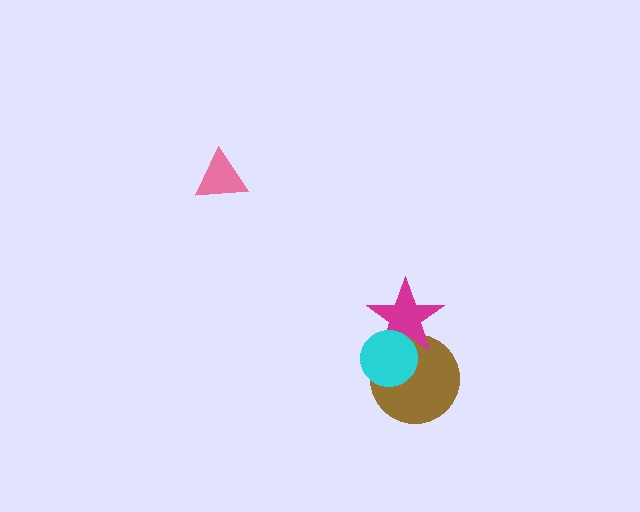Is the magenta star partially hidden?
Yes, it is partially covered by another shape.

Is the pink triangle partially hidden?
No, no other shape covers it.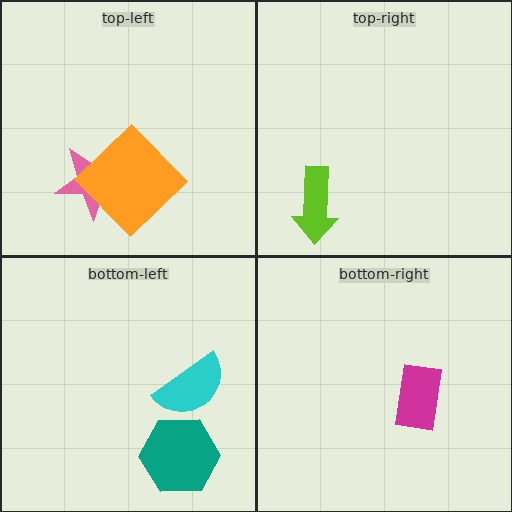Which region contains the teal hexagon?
The bottom-left region.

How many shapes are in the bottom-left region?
2.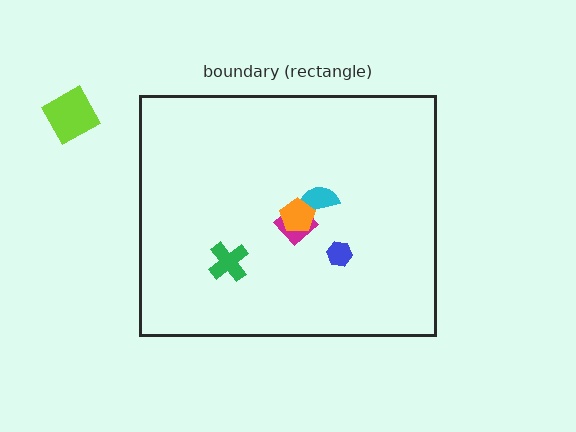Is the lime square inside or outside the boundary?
Outside.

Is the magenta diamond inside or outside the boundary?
Inside.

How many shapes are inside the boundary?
5 inside, 1 outside.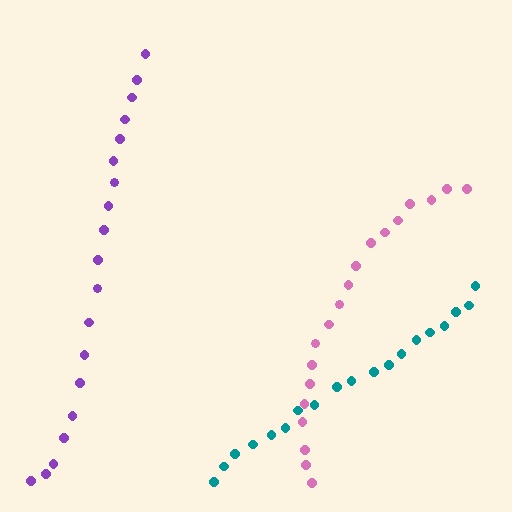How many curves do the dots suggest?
There are 3 distinct paths.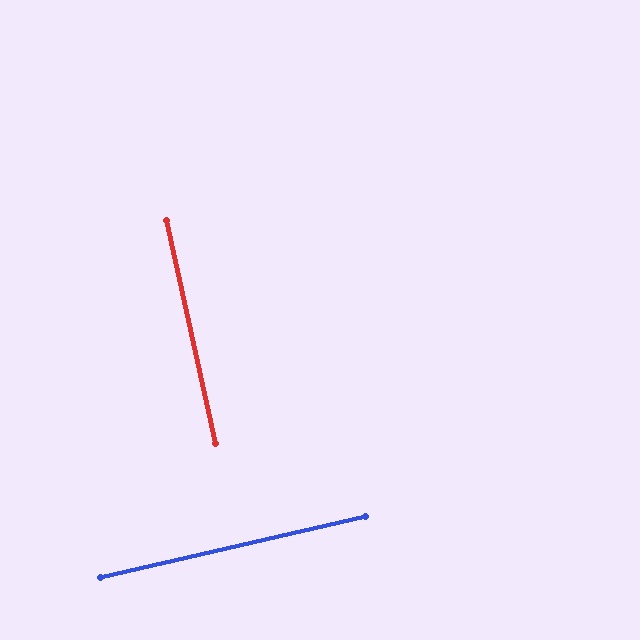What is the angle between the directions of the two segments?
Approximately 89 degrees.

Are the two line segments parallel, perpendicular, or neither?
Perpendicular — they meet at approximately 89°.